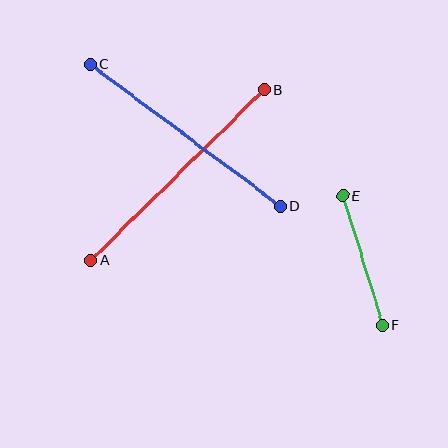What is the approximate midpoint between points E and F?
The midpoint is at approximately (363, 260) pixels.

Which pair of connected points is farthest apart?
Points A and B are farthest apart.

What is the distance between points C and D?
The distance is approximately 238 pixels.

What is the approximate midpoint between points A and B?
The midpoint is at approximately (178, 175) pixels.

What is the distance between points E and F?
The distance is approximately 136 pixels.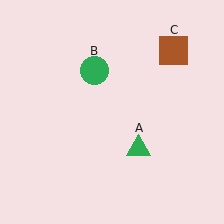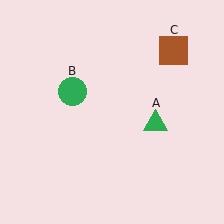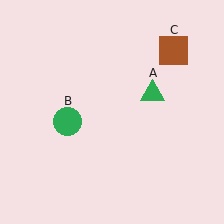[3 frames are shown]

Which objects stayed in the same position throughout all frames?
Brown square (object C) remained stationary.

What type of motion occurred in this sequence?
The green triangle (object A), green circle (object B) rotated counterclockwise around the center of the scene.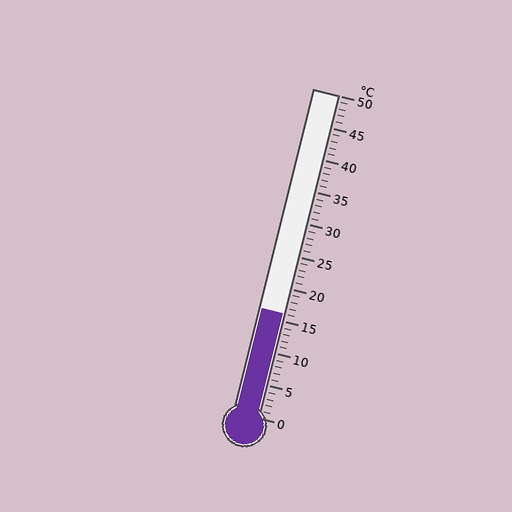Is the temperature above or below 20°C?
The temperature is below 20°C.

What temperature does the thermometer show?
The thermometer shows approximately 16°C.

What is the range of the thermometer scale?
The thermometer scale ranges from 0°C to 50°C.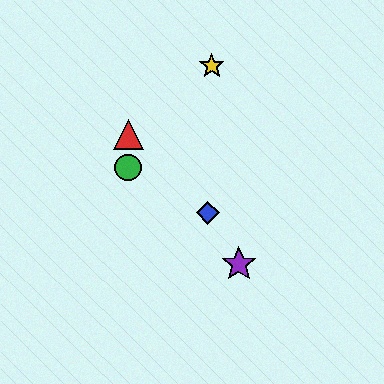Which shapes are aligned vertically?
The red triangle, the green circle are aligned vertically.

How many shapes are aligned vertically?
2 shapes (the red triangle, the green circle) are aligned vertically.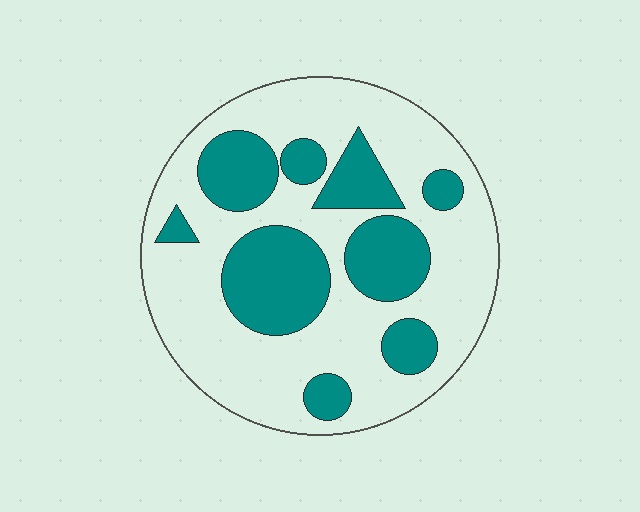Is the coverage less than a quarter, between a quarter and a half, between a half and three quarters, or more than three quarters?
Between a quarter and a half.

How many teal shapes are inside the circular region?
9.